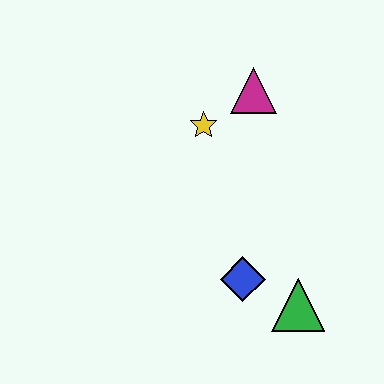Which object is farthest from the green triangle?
The magenta triangle is farthest from the green triangle.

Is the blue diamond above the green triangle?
Yes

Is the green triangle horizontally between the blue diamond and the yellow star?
No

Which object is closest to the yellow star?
The magenta triangle is closest to the yellow star.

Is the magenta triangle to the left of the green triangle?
Yes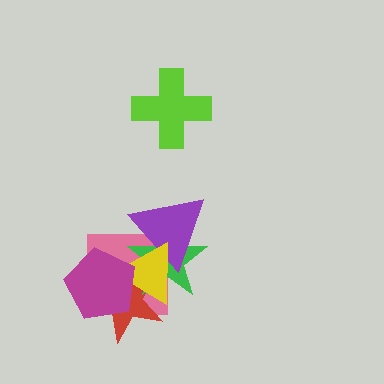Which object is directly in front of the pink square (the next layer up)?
The red star is directly in front of the pink square.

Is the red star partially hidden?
Yes, it is partially covered by another shape.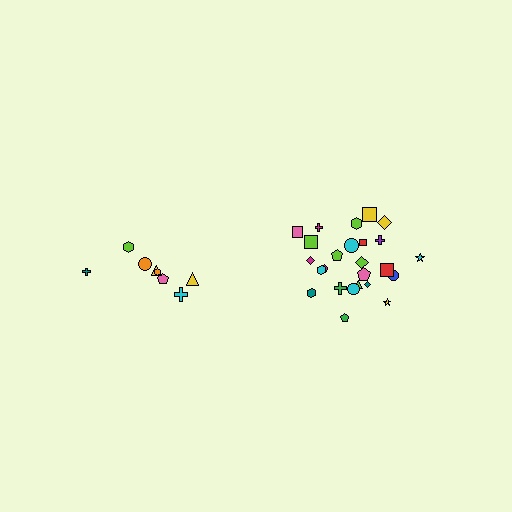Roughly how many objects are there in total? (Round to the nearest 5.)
Roughly 35 objects in total.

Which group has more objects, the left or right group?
The right group.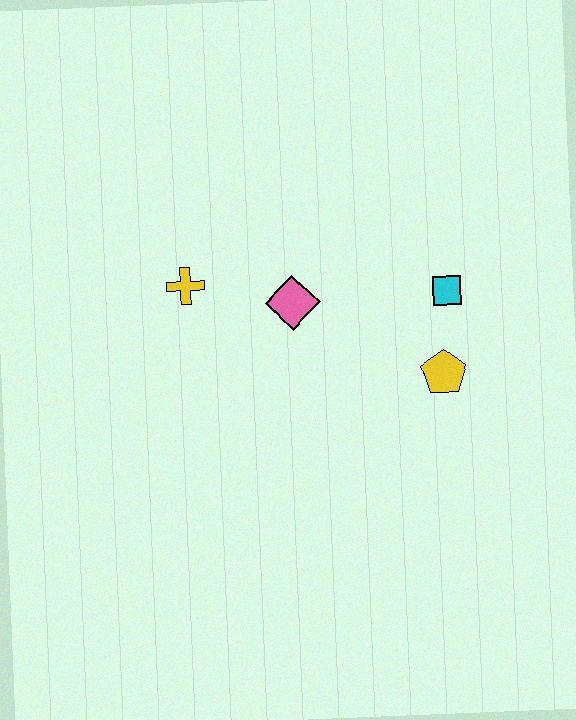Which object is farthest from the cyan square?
The yellow cross is farthest from the cyan square.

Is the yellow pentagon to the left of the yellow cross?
No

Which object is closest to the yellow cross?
The pink diamond is closest to the yellow cross.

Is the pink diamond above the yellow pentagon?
Yes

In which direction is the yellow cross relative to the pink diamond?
The yellow cross is to the left of the pink diamond.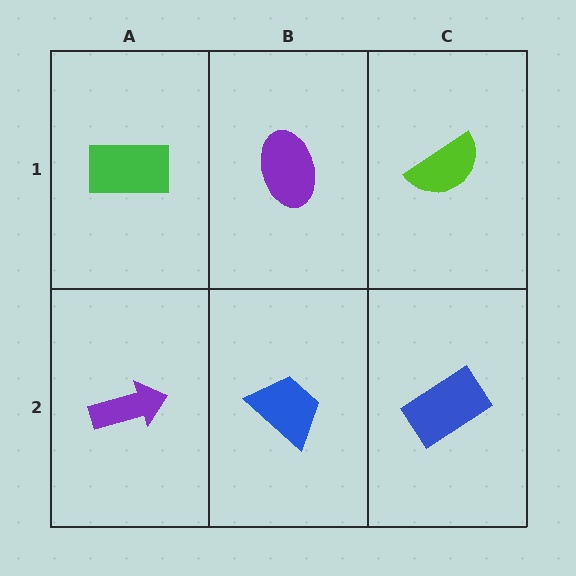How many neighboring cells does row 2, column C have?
2.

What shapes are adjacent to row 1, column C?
A blue rectangle (row 2, column C), a purple ellipse (row 1, column B).